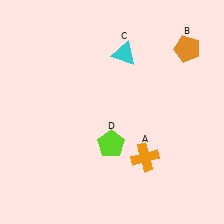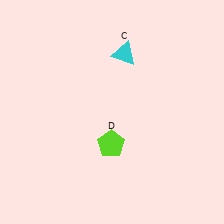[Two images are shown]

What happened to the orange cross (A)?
The orange cross (A) was removed in Image 2. It was in the bottom-right area of Image 1.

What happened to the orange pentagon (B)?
The orange pentagon (B) was removed in Image 2. It was in the top-right area of Image 1.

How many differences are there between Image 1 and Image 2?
There are 2 differences between the two images.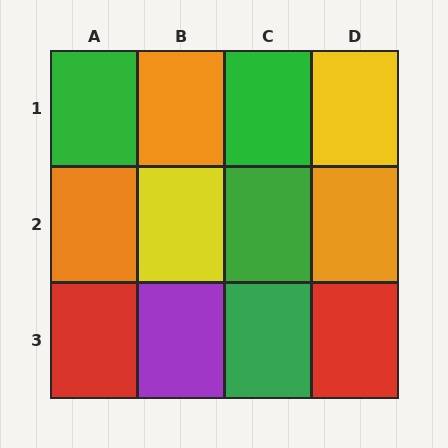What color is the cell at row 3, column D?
Red.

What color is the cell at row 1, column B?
Orange.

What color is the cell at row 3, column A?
Red.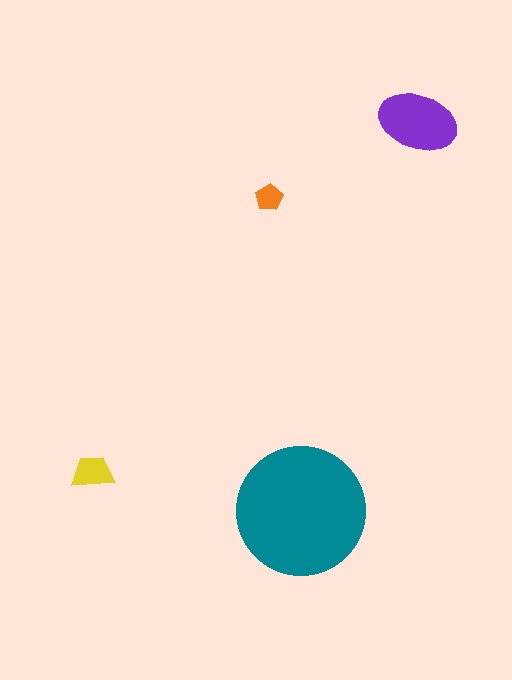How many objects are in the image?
There are 4 objects in the image.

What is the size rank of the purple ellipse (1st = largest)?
2nd.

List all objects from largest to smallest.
The teal circle, the purple ellipse, the yellow trapezoid, the orange pentagon.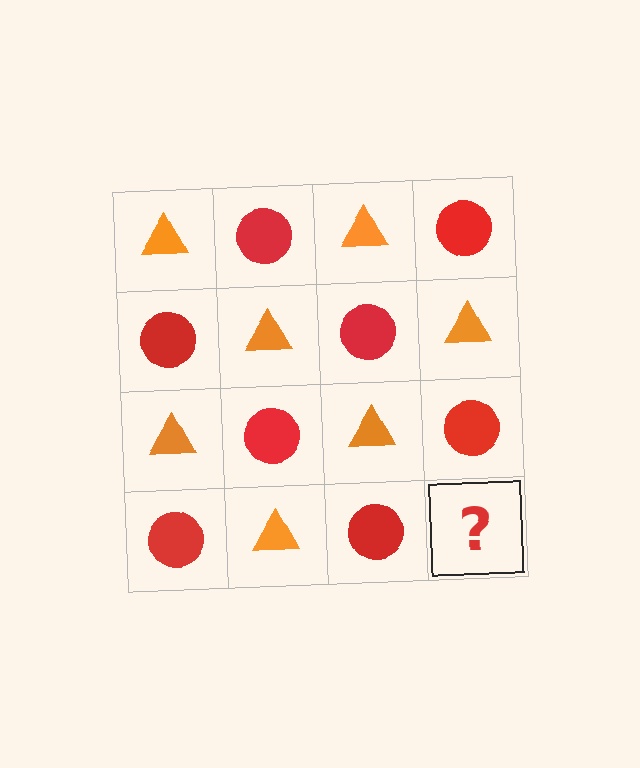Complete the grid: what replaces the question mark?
The question mark should be replaced with an orange triangle.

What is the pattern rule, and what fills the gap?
The rule is that it alternates orange triangle and red circle in a checkerboard pattern. The gap should be filled with an orange triangle.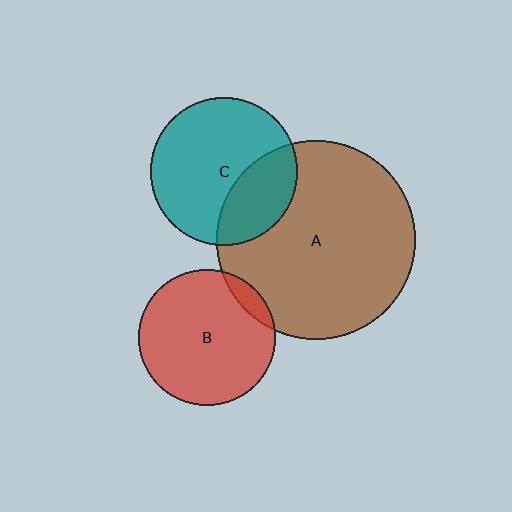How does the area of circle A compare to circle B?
Approximately 2.1 times.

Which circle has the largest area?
Circle A (brown).